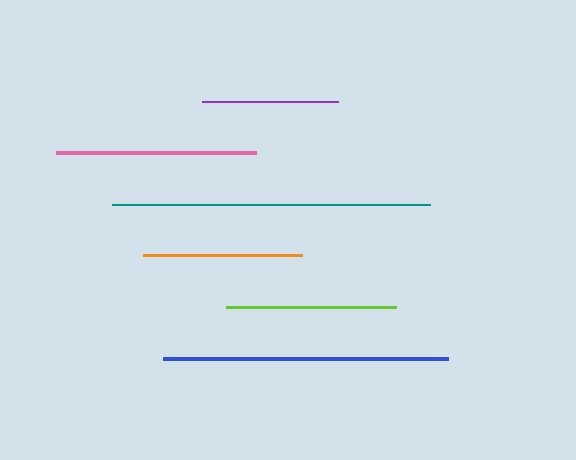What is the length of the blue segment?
The blue segment is approximately 285 pixels long.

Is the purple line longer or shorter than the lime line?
The lime line is longer than the purple line.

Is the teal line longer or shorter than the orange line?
The teal line is longer than the orange line.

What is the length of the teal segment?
The teal segment is approximately 318 pixels long.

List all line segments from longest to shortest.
From longest to shortest: teal, blue, pink, lime, orange, purple.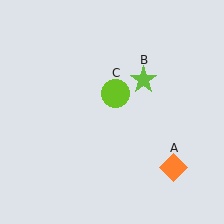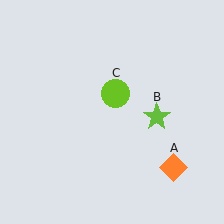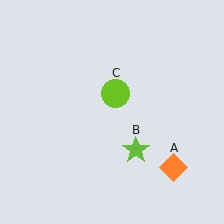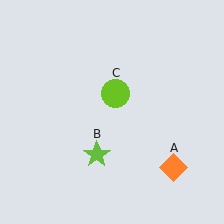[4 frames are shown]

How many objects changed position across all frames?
1 object changed position: lime star (object B).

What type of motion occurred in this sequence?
The lime star (object B) rotated clockwise around the center of the scene.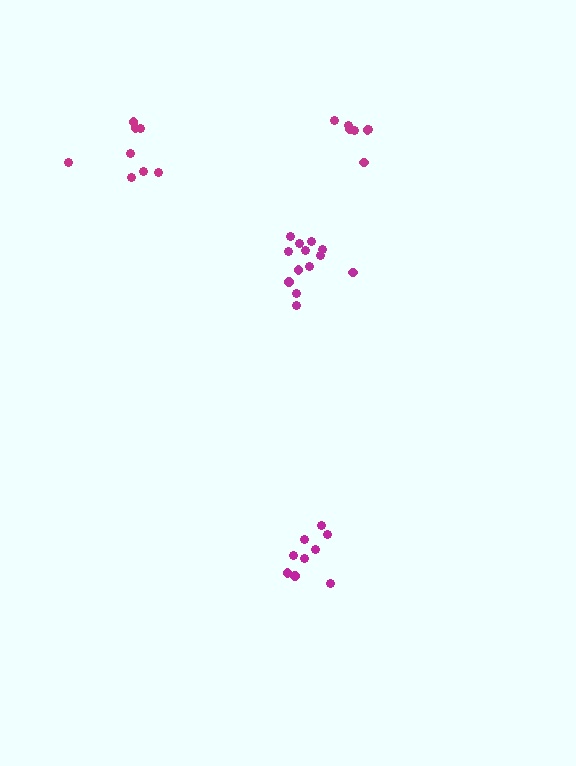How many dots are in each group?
Group 1: 9 dots, Group 2: 8 dots, Group 3: 7 dots, Group 4: 13 dots (37 total).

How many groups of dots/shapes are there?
There are 4 groups.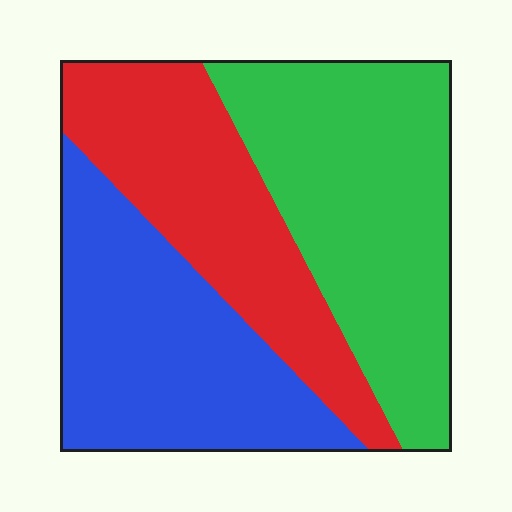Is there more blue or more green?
Green.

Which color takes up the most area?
Green, at roughly 40%.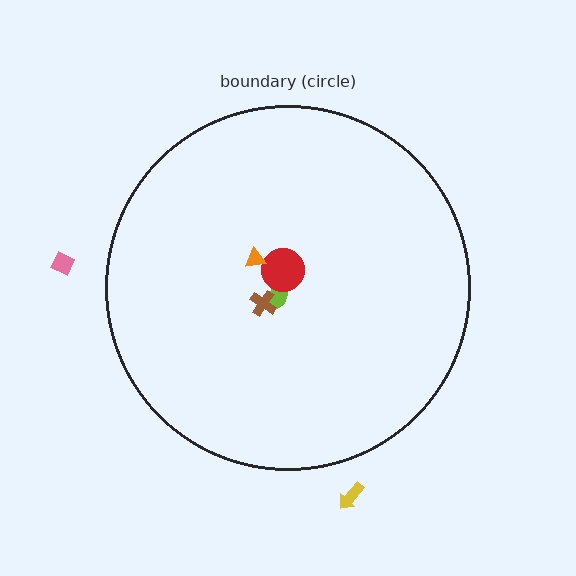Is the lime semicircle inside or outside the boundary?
Inside.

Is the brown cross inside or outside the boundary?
Inside.